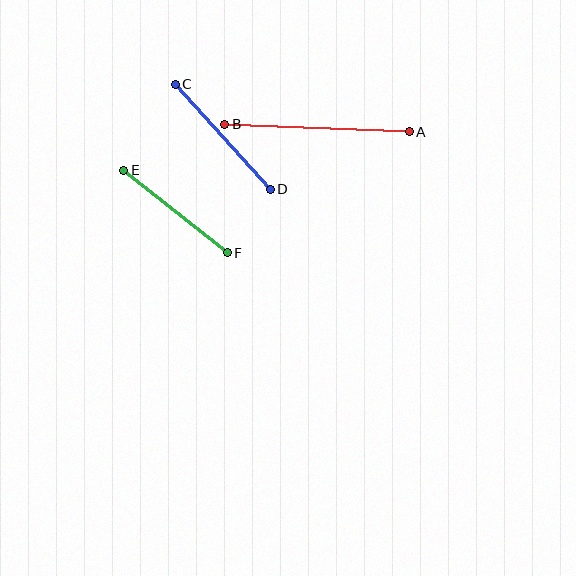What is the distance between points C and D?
The distance is approximately 142 pixels.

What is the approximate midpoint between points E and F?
The midpoint is at approximately (175, 211) pixels.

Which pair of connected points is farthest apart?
Points A and B are farthest apart.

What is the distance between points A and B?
The distance is approximately 184 pixels.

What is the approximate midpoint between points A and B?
The midpoint is at approximately (317, 128) pixels.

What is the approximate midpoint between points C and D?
The midpoint is at approximately (223, 137) pixels.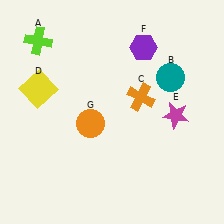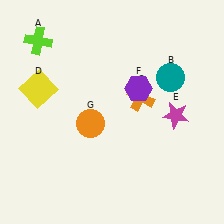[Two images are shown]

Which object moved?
The purple hexagon (F) moved down.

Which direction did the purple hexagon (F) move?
The purple hexagon (F) moved down.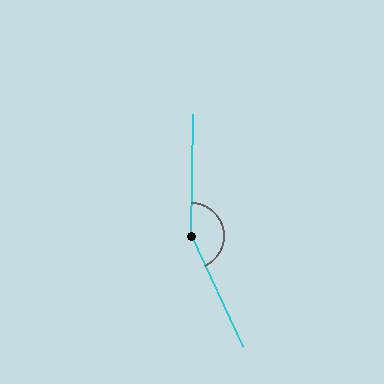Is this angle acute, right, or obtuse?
It is obtuse.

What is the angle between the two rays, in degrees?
Approximately 154 degrees.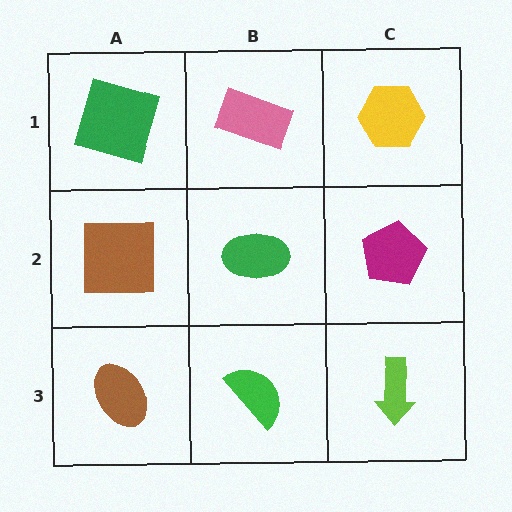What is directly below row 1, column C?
A magenta pentagon.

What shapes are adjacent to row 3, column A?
A brown square (row 2, column A), a green semicircle (row 3, column B).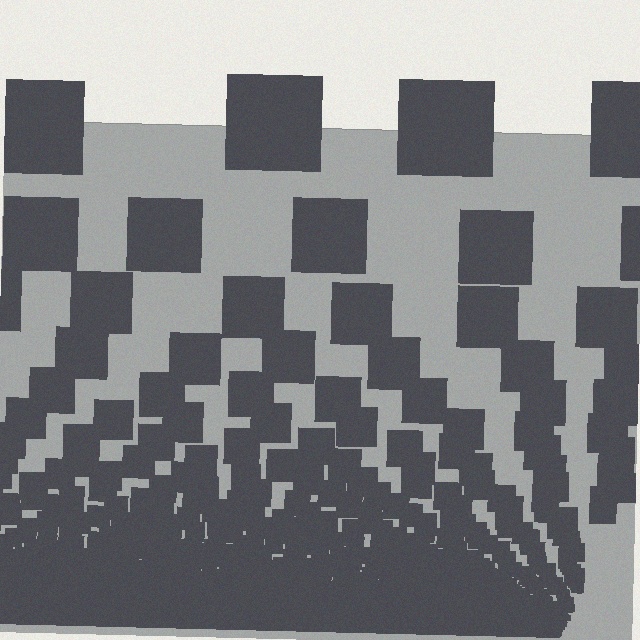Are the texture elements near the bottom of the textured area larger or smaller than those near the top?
Smaller. The gradient is inverted — elements near the bottom are smaller and denser.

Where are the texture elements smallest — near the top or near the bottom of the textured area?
Near the bottom.